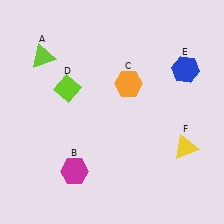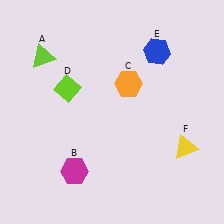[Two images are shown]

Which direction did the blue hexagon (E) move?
The blue hexagon (E) moved left.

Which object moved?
The blue hexagon (E) moved left.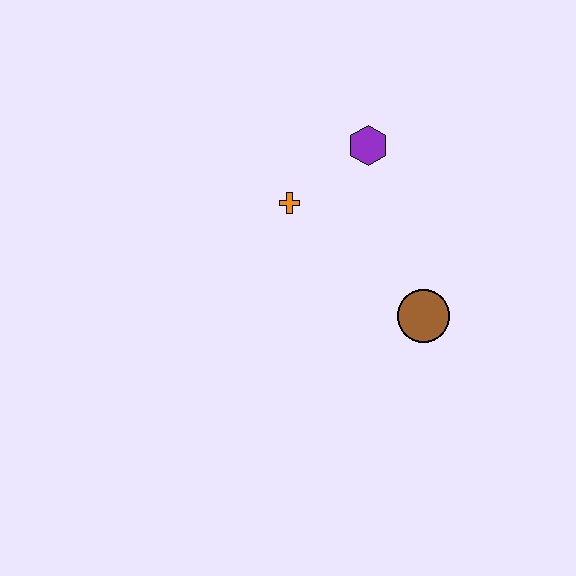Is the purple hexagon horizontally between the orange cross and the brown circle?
Yes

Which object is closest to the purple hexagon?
The orange cross is closest to the purple hexagon.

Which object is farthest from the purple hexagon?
The brown circle is farthest from the purple hexagon.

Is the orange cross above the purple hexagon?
No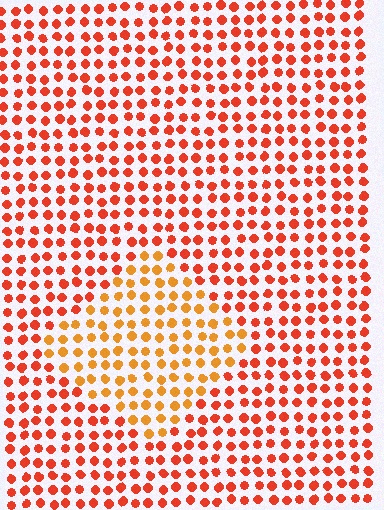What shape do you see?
I see a diamond.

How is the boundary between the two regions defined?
The boundary is defined purely by a slight shift in hue (about 28 degrees). Spacing, size, and orientation are identical on both sides.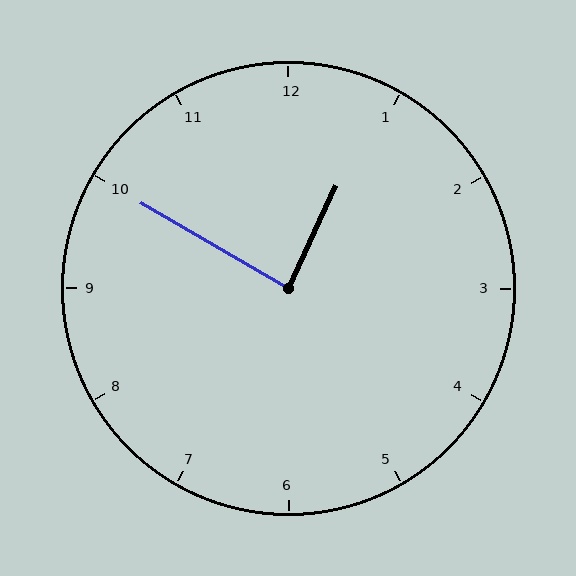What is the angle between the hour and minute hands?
Approximately 85 degrees.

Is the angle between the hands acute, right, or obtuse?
It is right.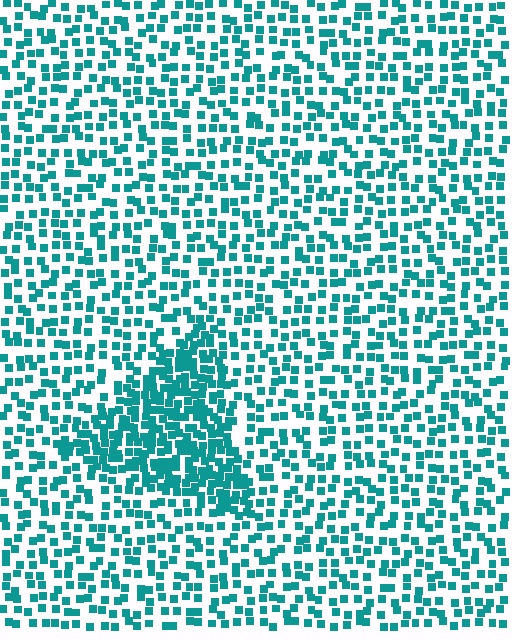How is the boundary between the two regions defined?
The boundary is defined by a change in element density (approximately 2.1x ratio). All elements are the same color, size, and shape.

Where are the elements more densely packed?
The elements are more densely packed inside the triangle boundary.